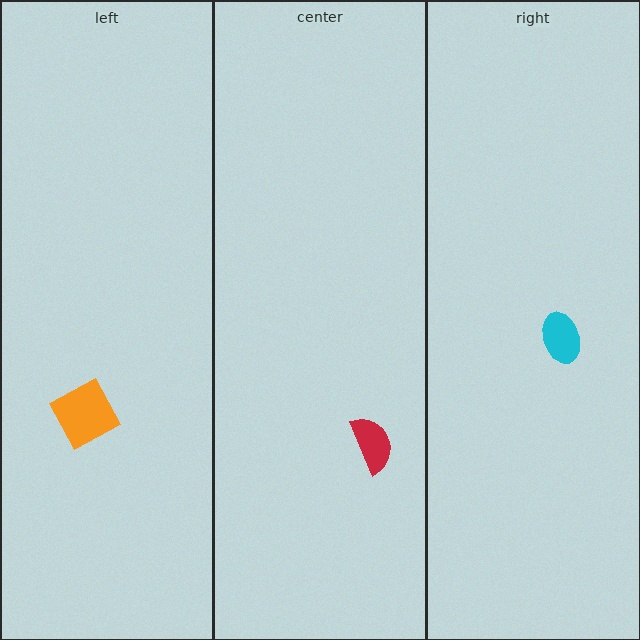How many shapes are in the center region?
1.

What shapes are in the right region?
The cyan ellipse.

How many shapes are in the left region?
1.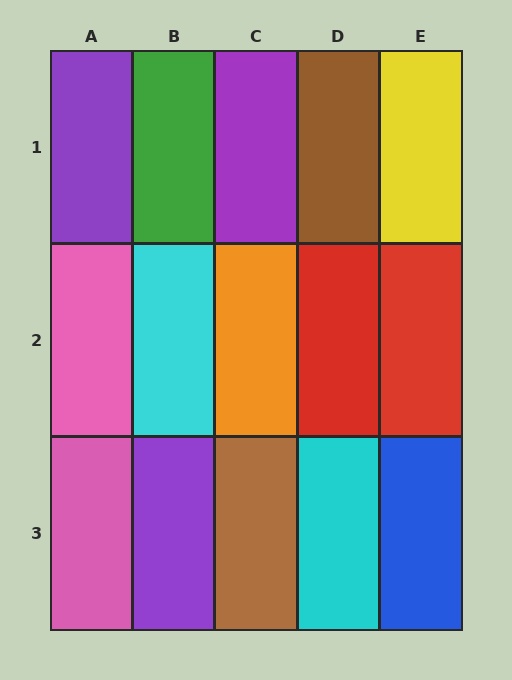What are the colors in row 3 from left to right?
Pink, purple, brown, cyan, blue.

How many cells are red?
2 cells are red.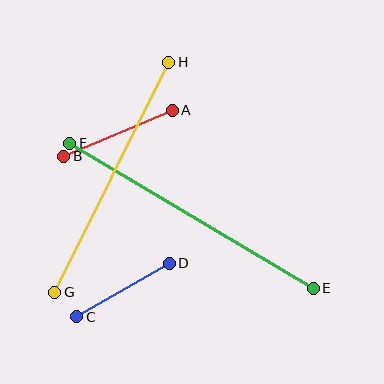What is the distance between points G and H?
The distance is approximately 257 pixels.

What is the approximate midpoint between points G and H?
The midpoint is at approximately (112, 177) pixels.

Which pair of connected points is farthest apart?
Points E and F are farthest apart.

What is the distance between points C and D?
The distance is approximately 107 pixels.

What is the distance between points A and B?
The distance is approximately 118 pixels.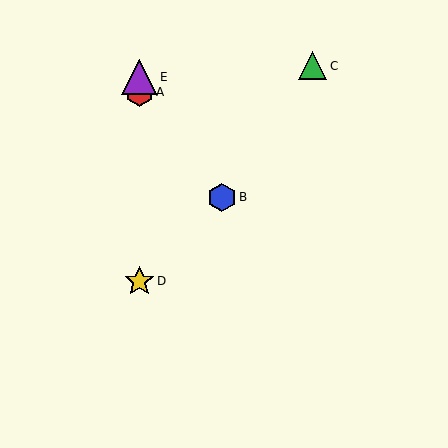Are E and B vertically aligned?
No, E is at x≈139 and B is at x≈222.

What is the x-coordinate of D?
Object D is at x≈139.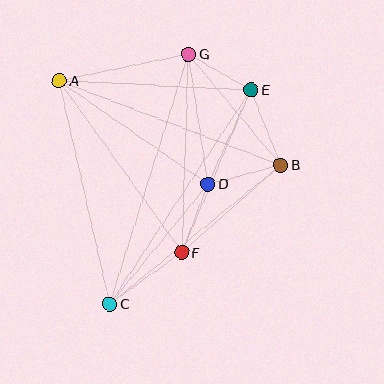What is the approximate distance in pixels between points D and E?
The distance between D and E is approximately 103 pixels.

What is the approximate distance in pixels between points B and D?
The distance between B and D is approximately 75 pixels.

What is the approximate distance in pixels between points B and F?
The distance between B and F is approximately 132 pixels.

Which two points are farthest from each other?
Points C and G are farthest from each other.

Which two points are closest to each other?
Points E and G are closest to each other.